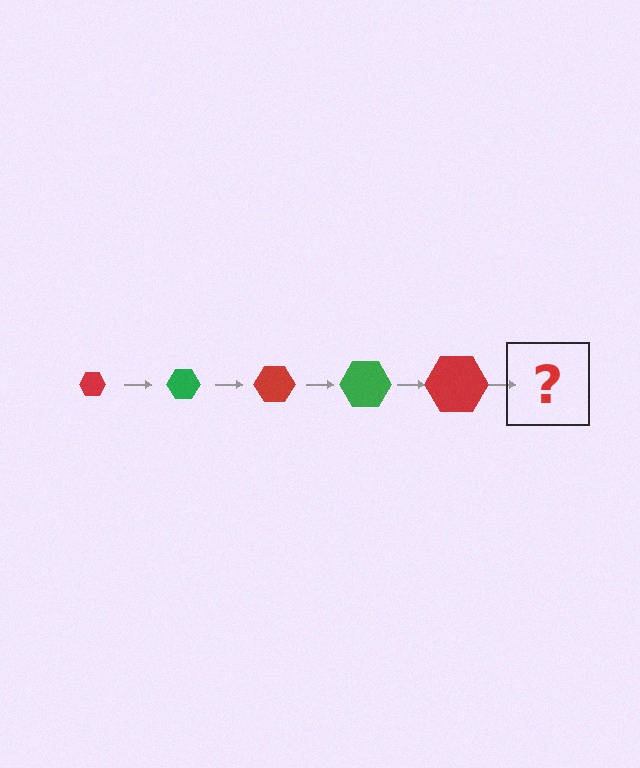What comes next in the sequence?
The next element should be a green hexagon, larger than the previous one.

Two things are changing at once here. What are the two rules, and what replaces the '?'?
The two rules are that the hexagon grows larger each step and the color cycles through red and green. The '?' should be a green hexagon, larger than the previous one.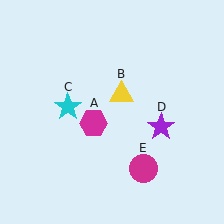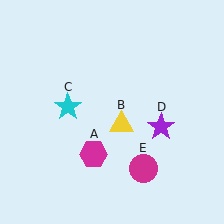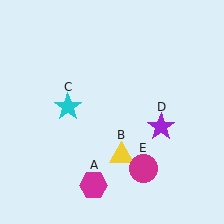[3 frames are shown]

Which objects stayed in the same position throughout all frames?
Cyan star (object C) and purple star (object D) and magenta circle (object E) remained stationary.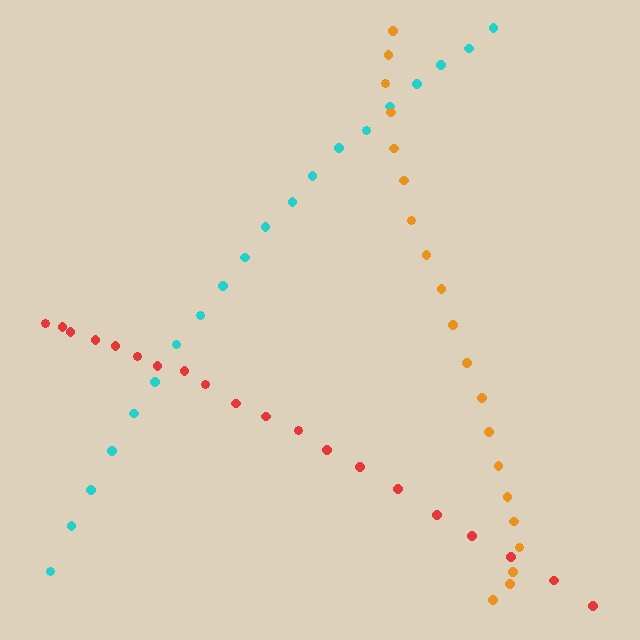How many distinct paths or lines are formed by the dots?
There are 3 distinct paths.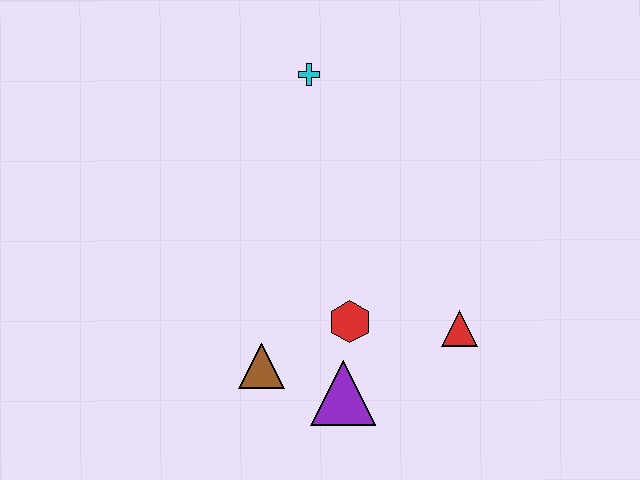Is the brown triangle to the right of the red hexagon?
No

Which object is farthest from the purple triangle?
The cyan cross is farthest from the purple triangle.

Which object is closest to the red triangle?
The red hexagon is closest to the red triangle.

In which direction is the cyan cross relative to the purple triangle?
The cyan cross is above the purple triangle.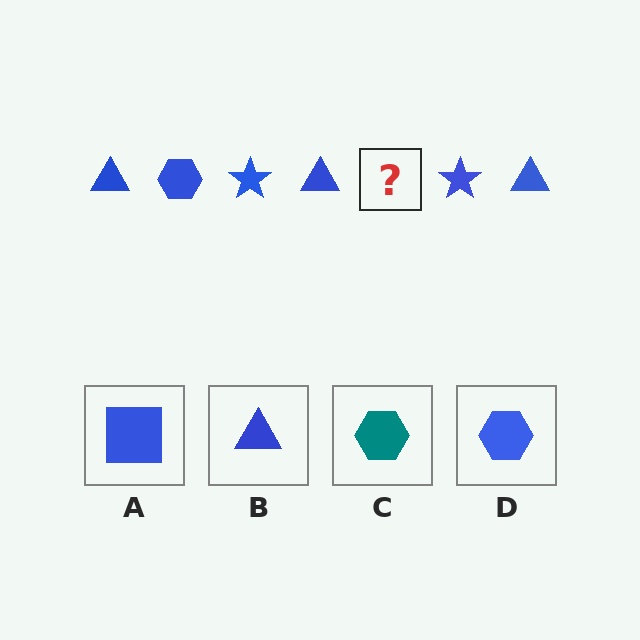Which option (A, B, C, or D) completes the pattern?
D.